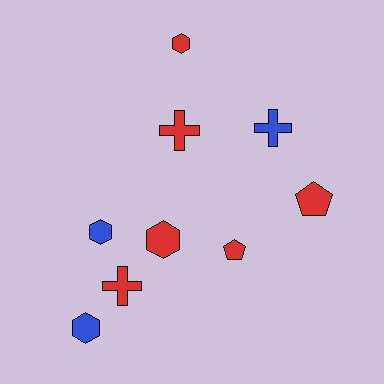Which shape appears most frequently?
Hexagon, with 4 objects.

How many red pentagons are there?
There are 2 red pentagons.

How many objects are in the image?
There are 9 objects.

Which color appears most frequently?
Red, with 6 objects.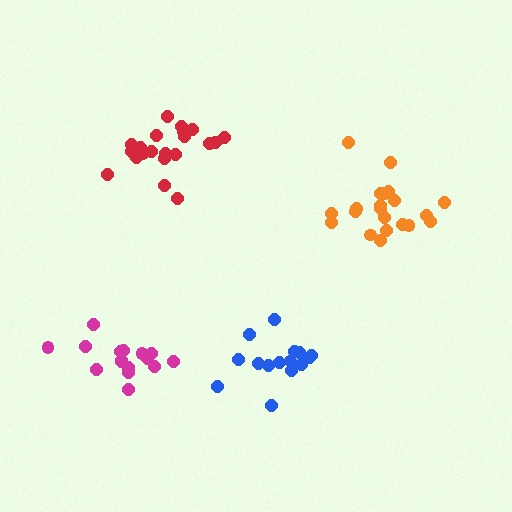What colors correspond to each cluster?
The clusters are colored: orange, blue, red, magenta.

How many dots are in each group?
Group 1: 21 dots, Group 2: 15 dots, Group 3: 21 dots, Group 4: 17 dots (74 total).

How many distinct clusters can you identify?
There are 4 distinct clusters.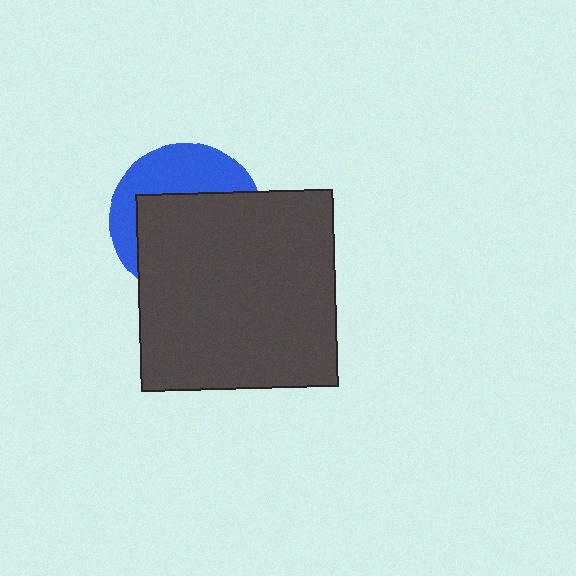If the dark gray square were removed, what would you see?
You would see the complete blue circle.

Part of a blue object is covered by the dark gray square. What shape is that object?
It is a circle.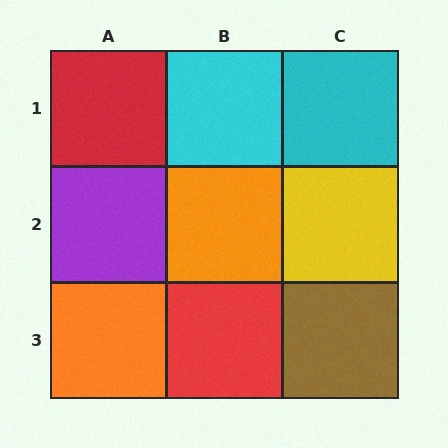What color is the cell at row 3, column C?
Brown.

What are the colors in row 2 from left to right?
Purple, orange, yellow.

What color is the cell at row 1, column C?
Cyan.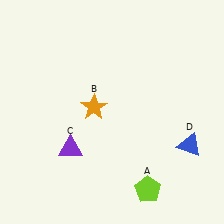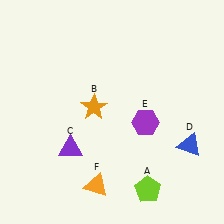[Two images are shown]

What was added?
A purple hexagon (E), an orange triangle (F) were added in Image 2.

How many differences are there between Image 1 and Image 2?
There are 2 differences between the two images.